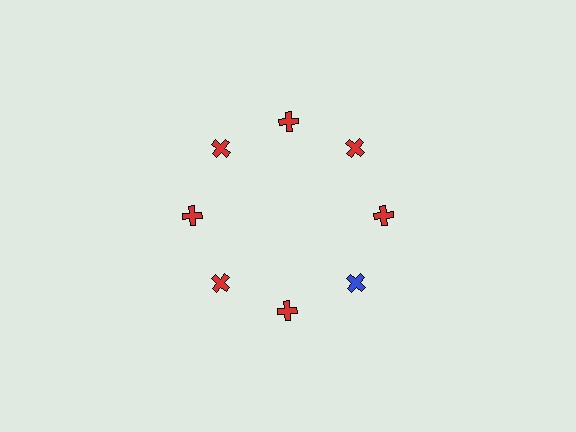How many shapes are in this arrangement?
There are 8 shapes arranged in a ring pattern.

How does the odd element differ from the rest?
It has a different color: blue instead of red.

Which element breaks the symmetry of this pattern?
The blue cross at roughly the 4 o'clock position breaks the symmetry. All other shapes are red crosses.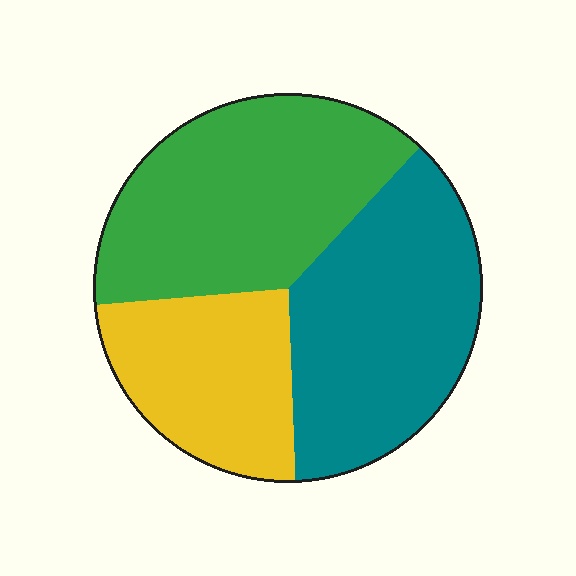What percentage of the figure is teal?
Teal covers roughly 35% of the figure.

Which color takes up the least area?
Yellow, at roughly 25%.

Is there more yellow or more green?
Green.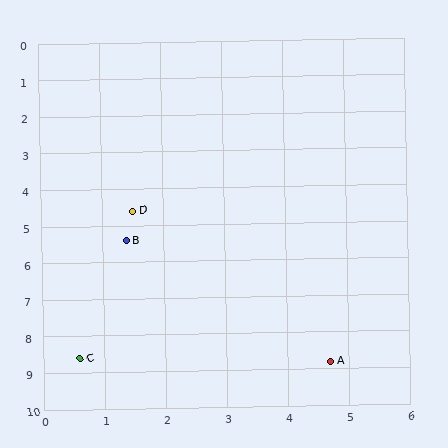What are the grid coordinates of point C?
Point C is at approximately (0.6, 8.6).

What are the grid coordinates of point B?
Point B is at approximately (1.4, 5.4).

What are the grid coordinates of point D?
Point D is at approximately (1.5, 4.6).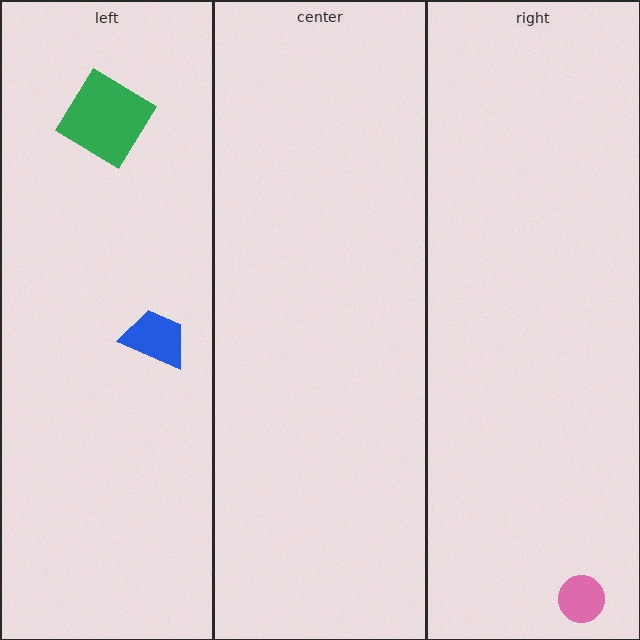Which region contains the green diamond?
The left region.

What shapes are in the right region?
The pink circle.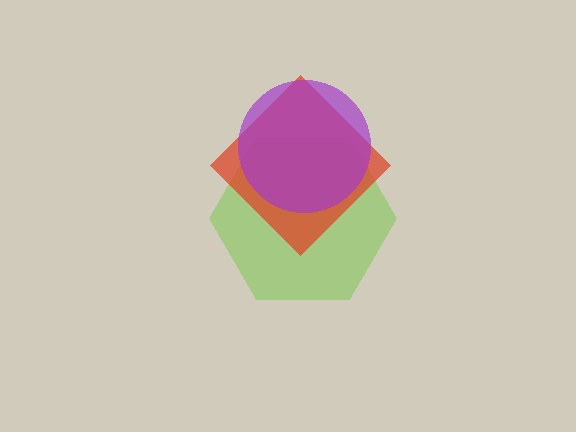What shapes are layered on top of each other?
The layered shapes are: a lime hexagon, a red diamond, a purple circle.